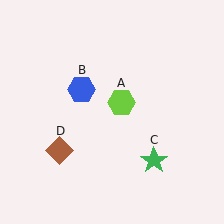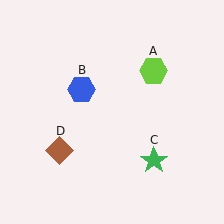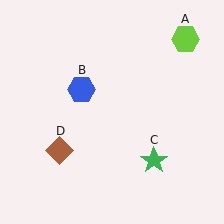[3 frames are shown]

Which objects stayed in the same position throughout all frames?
Blue hexagon (object B) and green star (object C) and brown diamond (object D) remained stationary.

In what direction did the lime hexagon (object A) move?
The lime hexagon (object A) moved up and to the right.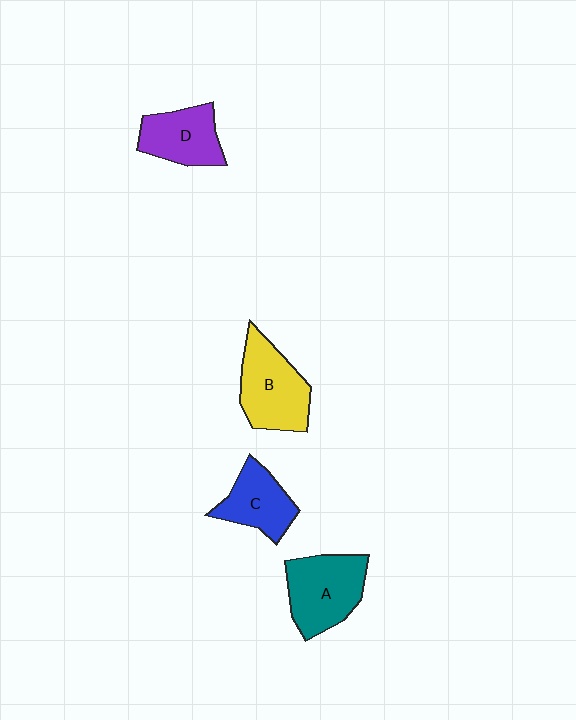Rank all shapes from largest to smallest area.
From largest to smallest: B (yellow), A (teal), D (purple), C (blue).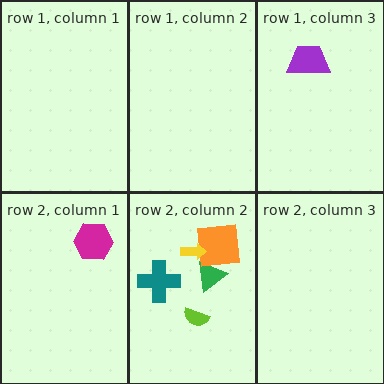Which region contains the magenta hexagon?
The row 2, column 1 region.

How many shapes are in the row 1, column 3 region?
1.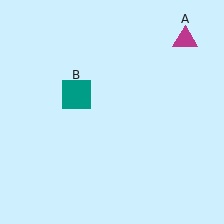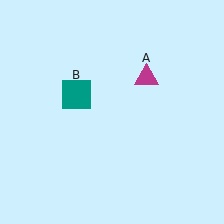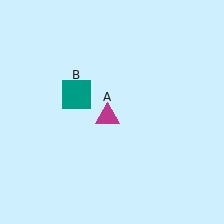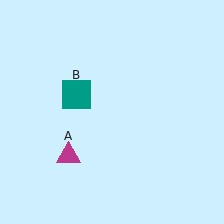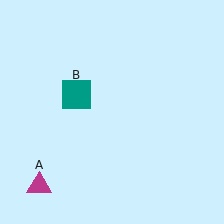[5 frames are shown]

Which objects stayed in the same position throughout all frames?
Teal square (object B) remained stationary.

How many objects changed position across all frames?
1 object changed position: magenta triangle (object A).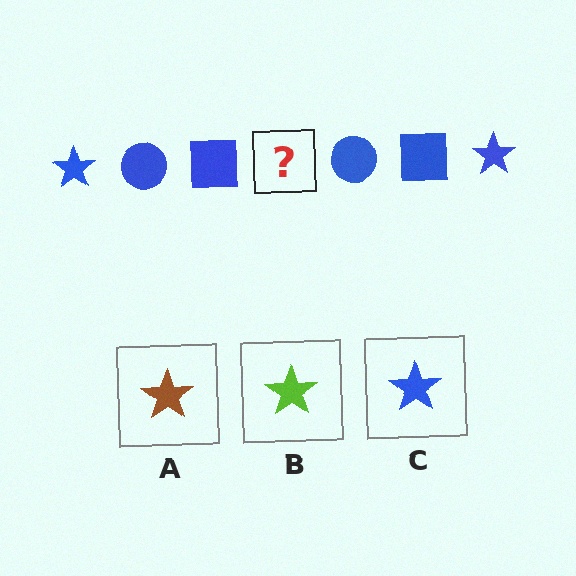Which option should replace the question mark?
Option C.